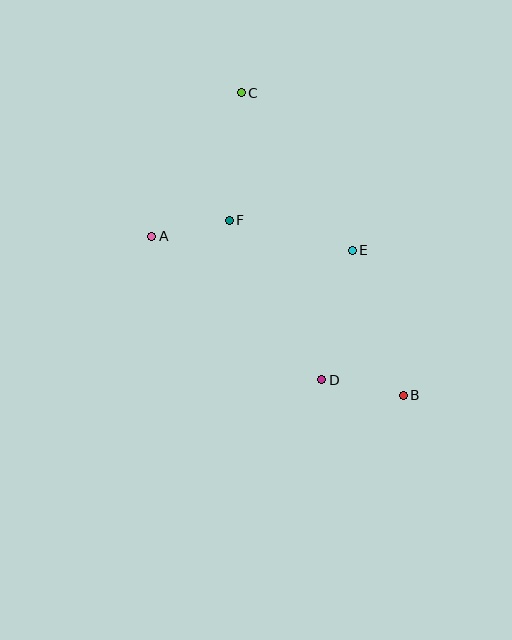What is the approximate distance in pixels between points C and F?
The distance between C and F is approximately 128 pixels.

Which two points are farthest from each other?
Points B and C are farthest from each other.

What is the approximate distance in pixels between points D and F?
The distance between D and F is approximately 185 pixels.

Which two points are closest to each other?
Points A and F are closest to each other.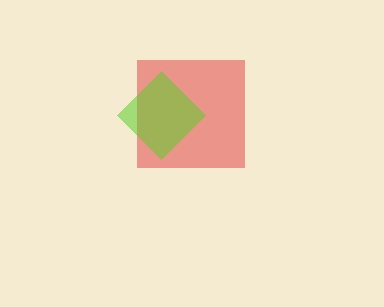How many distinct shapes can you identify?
There are 2 distinct shapes: a red square, a lime diamond.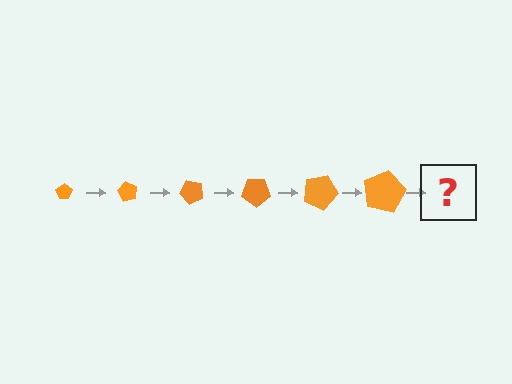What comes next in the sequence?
The next element should be a pentagon, larger than the previous one and rotated 360 degrees from the start.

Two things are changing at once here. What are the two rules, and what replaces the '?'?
The two rules are that the pentagon grows larger each step and it rotates 60 degrees each step. The '?' should be a pentagon, larger than the previous one and rotated 360 degrees from the start.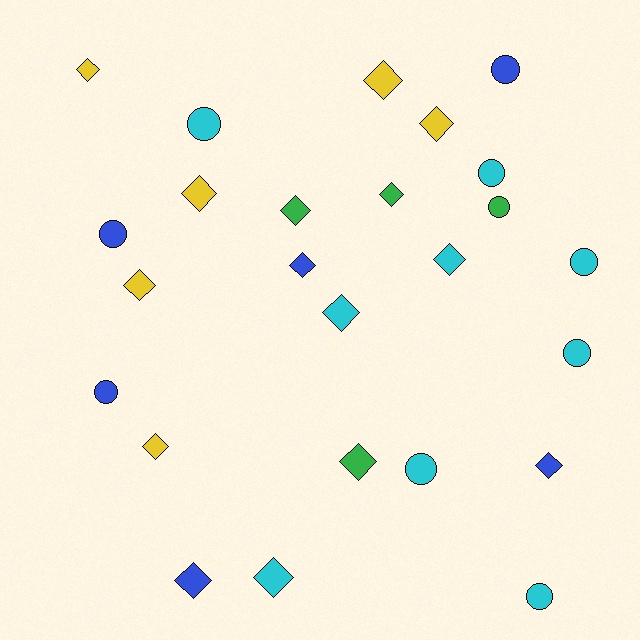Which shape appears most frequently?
Diamond, with 15 objects.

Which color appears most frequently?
Cyan, with 9 objects.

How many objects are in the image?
There are 25 objects.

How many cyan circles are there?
There are 6 cyan circles.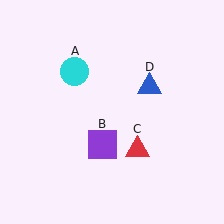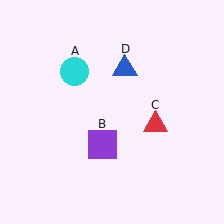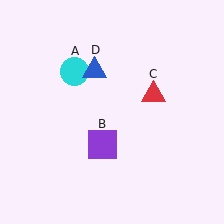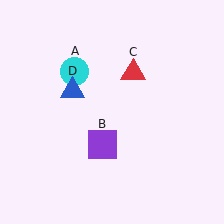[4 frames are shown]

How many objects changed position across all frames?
2 objects changed position: red triangle (object C), blue triangle (object D).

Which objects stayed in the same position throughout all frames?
Cyan circle (object A) and purple square (object B) remained stationary.